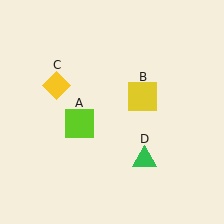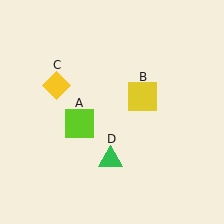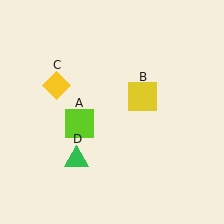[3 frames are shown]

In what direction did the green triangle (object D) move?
The green triangle (object D) moved left.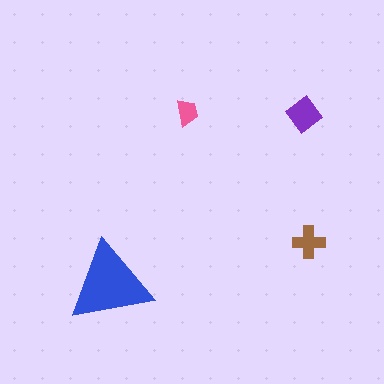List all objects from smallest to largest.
The pink trapezoid, the brown cross, the purple diamond, the blue triangle.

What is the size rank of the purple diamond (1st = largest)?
2nd.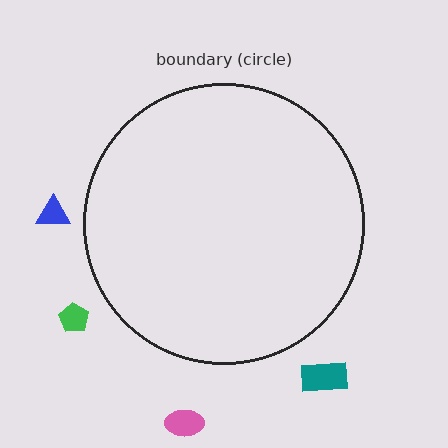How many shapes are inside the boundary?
0 inside, 4 outside.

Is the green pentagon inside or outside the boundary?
Outside.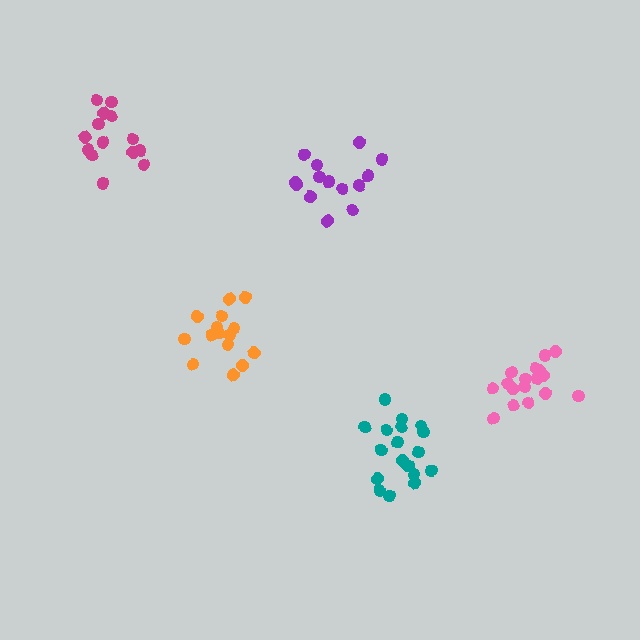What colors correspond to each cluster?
The clusters are colored: purple, orange, teal, magenta, pink.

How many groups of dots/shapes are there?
There are 5 groups.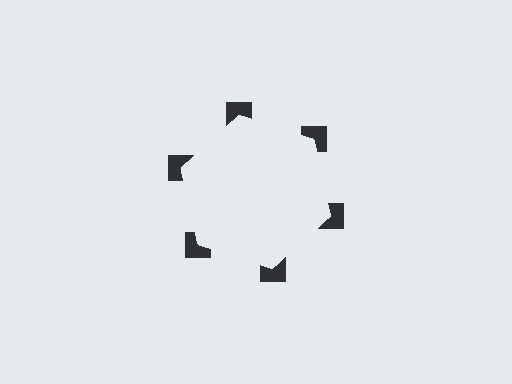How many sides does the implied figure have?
6 sides.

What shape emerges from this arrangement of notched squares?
An illusory hexagon — its edges are inferred from the aligned wedge cuts in the notched squares, not physically drawn.